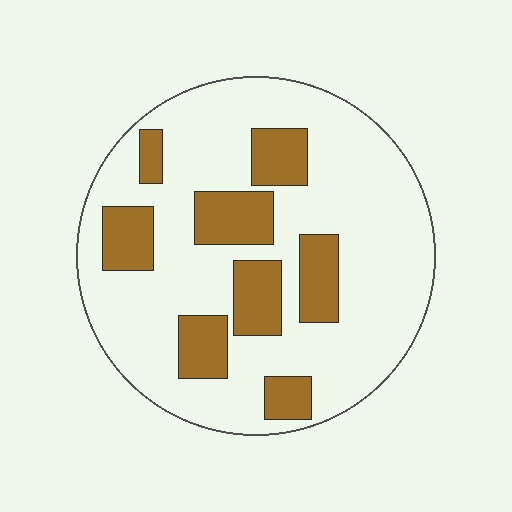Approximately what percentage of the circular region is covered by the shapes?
Approximately 25%.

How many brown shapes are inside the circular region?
8.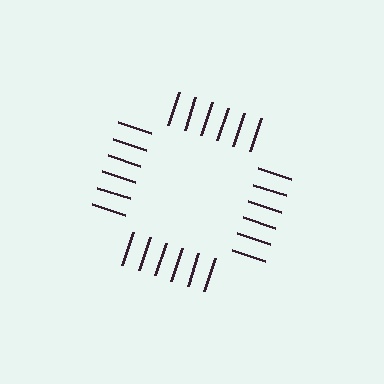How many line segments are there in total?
24 — 6 along each of the 4 edges.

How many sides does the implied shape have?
4 sides — the line-ends trace a square.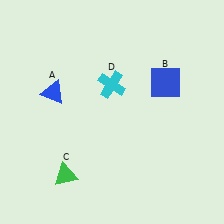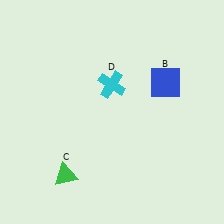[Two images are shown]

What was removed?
The blue triangle (A) was removed in Image 2.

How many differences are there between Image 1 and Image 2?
There is 1 difference between the two images.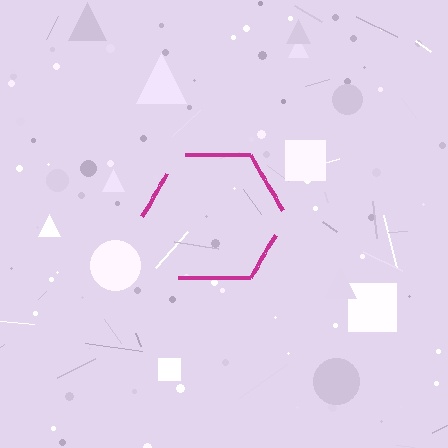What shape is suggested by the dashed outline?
The dashed outline suggests a hexagon.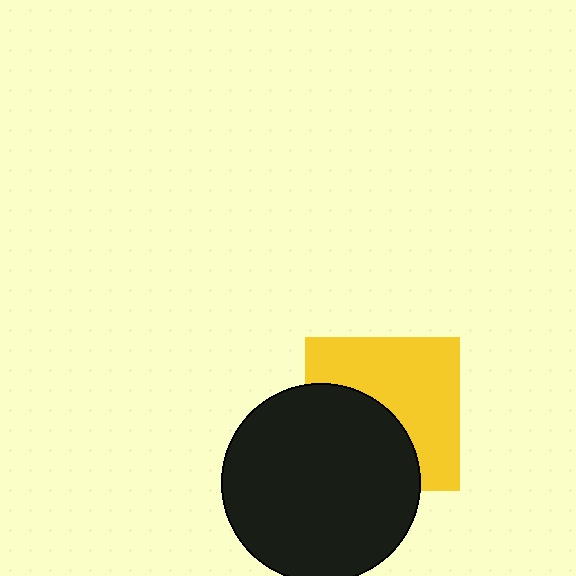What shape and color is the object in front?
The object in front is a black circle.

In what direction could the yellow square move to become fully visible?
The yellow square could move toward the upper-right. That would shift it out from behind the black circle entirely.